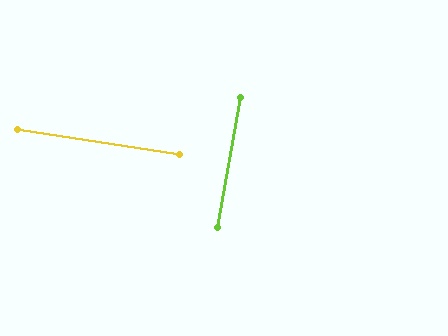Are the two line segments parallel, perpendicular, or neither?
Perpendicular — they meet at approximately 89°.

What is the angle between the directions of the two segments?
Approximately 89 degrees.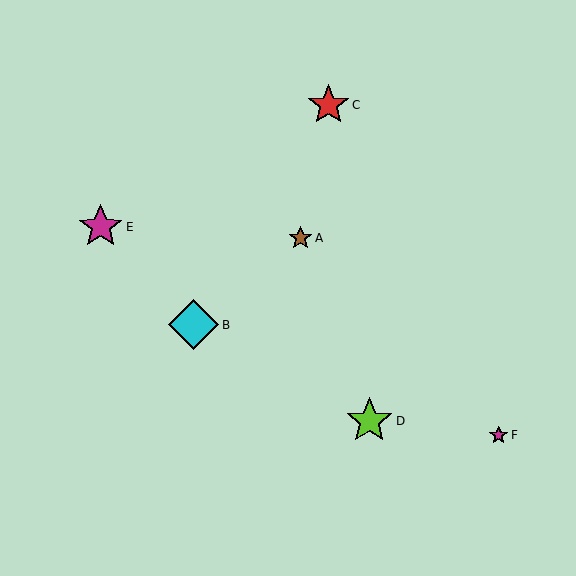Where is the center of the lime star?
The center of the lime star is at (369, 421).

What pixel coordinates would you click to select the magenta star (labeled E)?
Click at (101, 227) to select the magenta star E.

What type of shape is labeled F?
Shape F is a magenta star.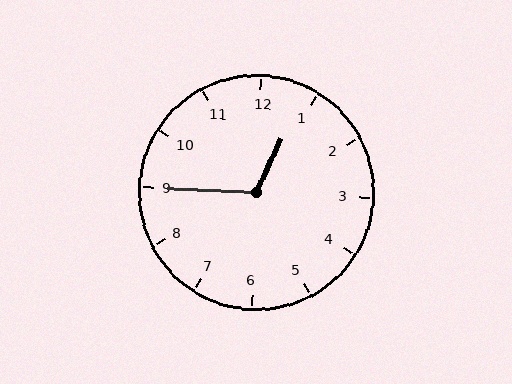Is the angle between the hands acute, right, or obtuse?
It is obtuse.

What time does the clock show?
12:45.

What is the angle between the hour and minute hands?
Approximately 112 degrees.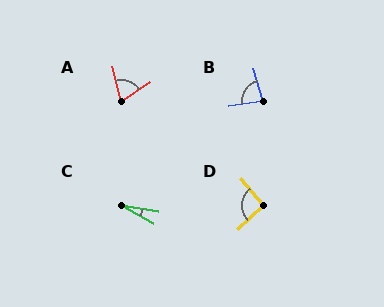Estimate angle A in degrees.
Approximately 68 degrees.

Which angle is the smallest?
C, at approximately 19 degrees.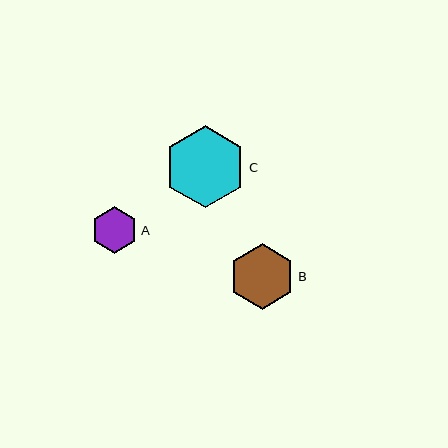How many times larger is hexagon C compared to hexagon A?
Hexagon C is approximately 1.7 times the size of hexagon A.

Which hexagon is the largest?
Hexagon C is the largest with a size of approximately 82 pixels.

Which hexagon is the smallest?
Hexagon A is the smallest with a size of approximately 47 pixels.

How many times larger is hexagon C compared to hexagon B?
Hexagon C is approximately 1.3 times the size of hexagon B.